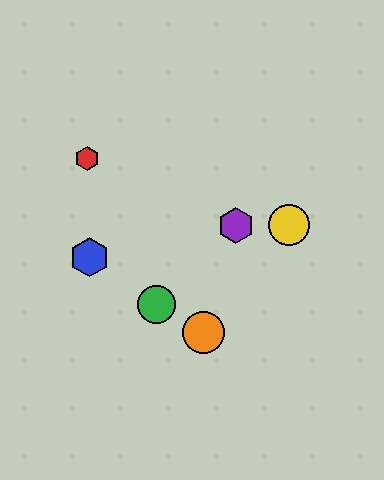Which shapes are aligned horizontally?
The yellow circle, the purple hexagon are aligned horizontally.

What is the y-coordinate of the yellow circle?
The yellow circle is at y≈225.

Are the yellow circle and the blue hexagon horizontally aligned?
No, the yellow circle is at y≈225 and the blue hexagon is at y≈257.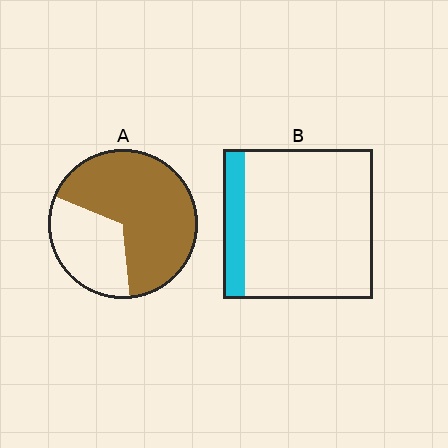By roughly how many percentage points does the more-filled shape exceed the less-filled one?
By roughly 55 percentage points (A over B).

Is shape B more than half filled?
No.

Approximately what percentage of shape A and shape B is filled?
A is approximately 70% and B is approximately 15%.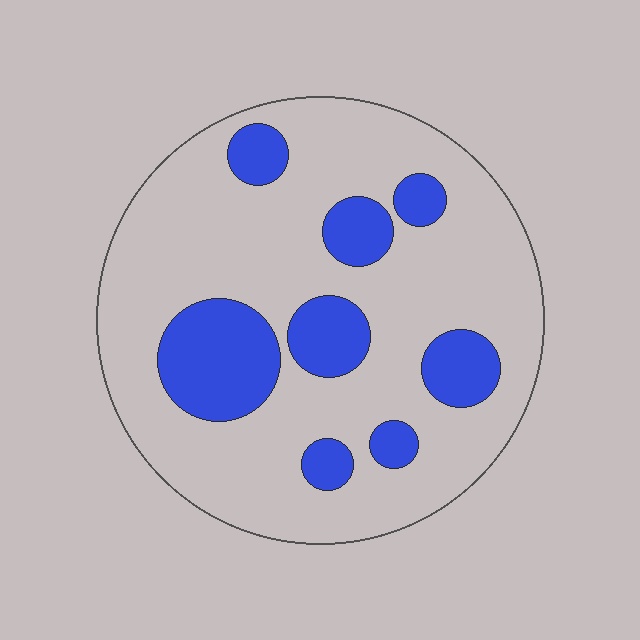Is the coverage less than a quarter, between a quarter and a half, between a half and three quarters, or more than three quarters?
Less than a quarter.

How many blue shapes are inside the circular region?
8.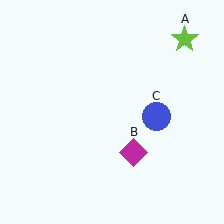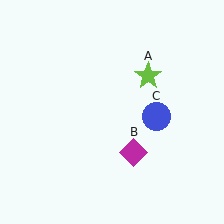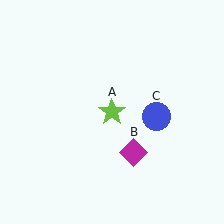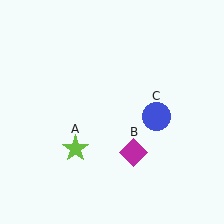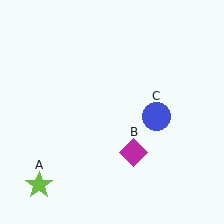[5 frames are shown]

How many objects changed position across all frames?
1 object changed position: lime star (object A).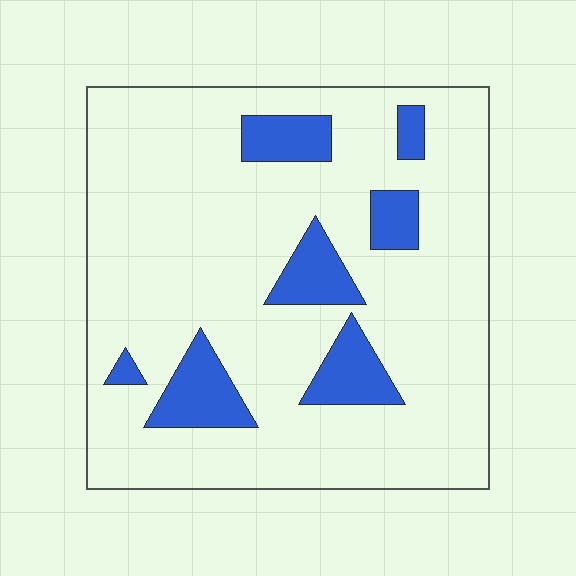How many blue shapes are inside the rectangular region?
7.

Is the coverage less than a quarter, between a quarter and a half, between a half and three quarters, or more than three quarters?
Less than a quarter.